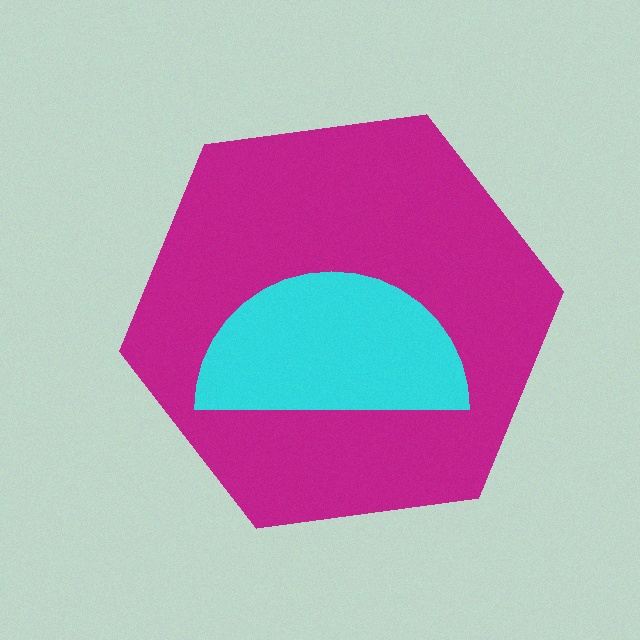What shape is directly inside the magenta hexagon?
The cyan semicircle.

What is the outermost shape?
The magenta hexagon.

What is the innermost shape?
The cyan semicircle.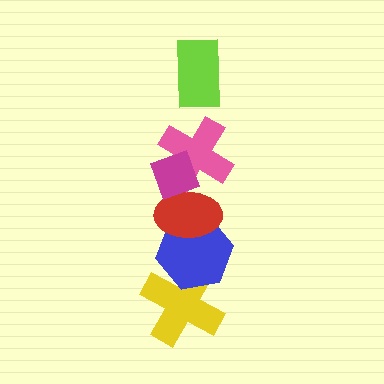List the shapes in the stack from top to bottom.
From top to bottom: the lime rectangle, the magenta diamond, the pink cross, the red ellipse, the blue hexagon, the yellow cross.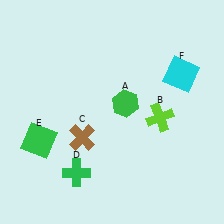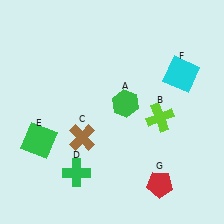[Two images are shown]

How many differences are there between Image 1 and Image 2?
There is 1 difference between the two images.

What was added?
A red pentagon (G) was added in Image 2.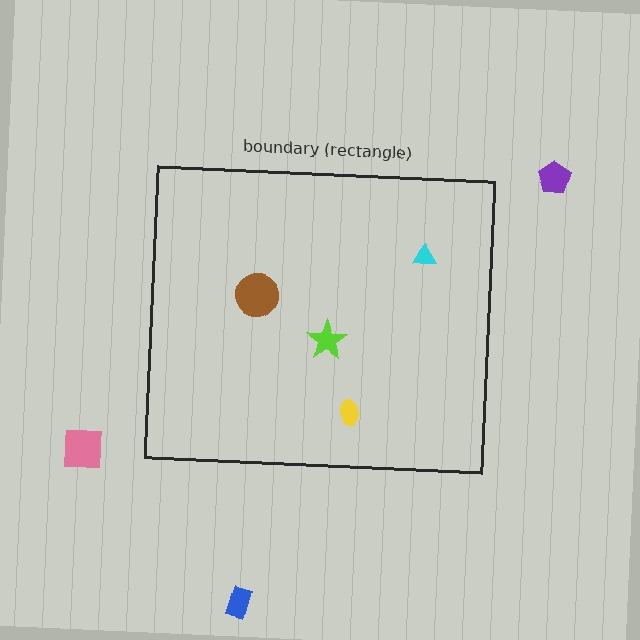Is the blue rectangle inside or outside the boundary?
Outside.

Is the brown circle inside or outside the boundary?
Inside.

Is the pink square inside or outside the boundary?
Outside.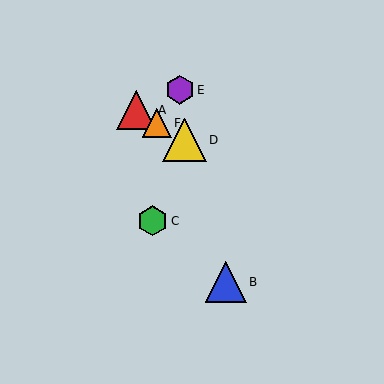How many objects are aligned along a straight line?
3 objects (A, D, F) are aligned along a straight line.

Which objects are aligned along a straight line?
Objects A, D, F are aligned along a straight line.